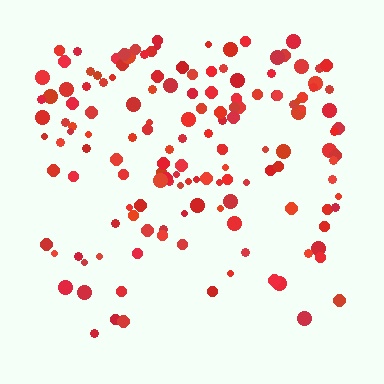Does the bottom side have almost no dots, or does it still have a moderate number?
Still a moderate number, just noticeably fewer than the top.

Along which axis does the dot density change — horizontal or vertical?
Vertical.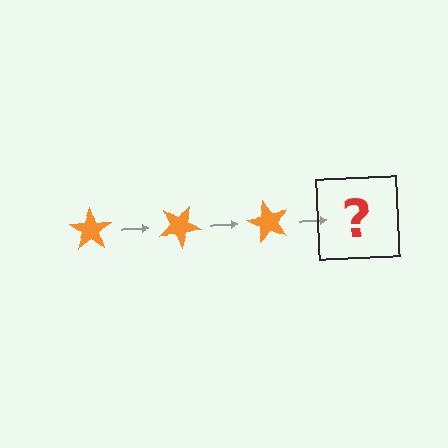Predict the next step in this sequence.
The next step is an orange star rotated 90 degrees.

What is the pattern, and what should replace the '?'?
The pattern is that the star rotates 30 degrees each step. The '?' should be an orange star rotated 90 degrees.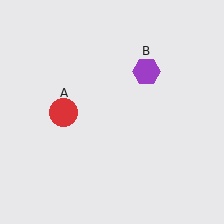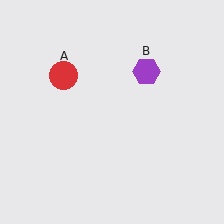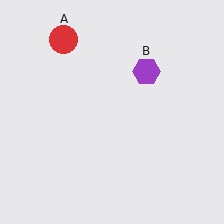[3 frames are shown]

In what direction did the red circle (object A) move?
The red circle (object A) moved up.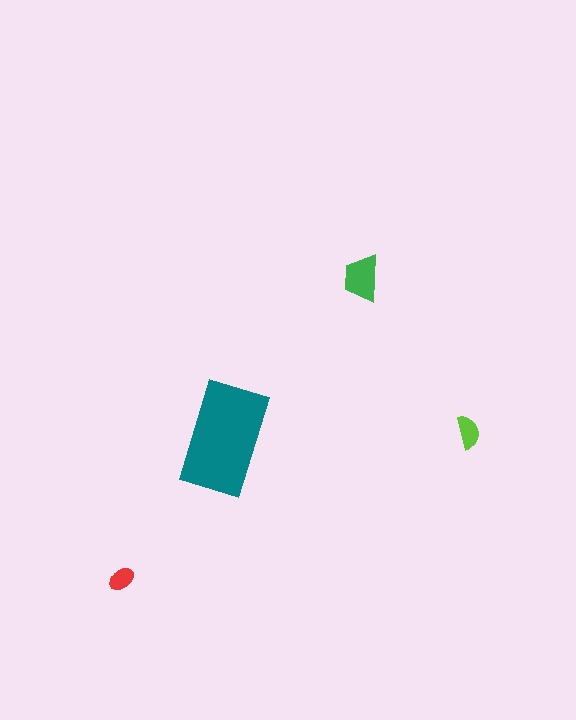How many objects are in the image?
There are 4 objects in the image.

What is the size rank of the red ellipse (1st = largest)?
4th.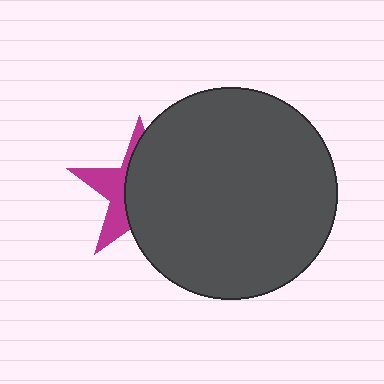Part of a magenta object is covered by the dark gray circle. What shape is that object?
It is a star.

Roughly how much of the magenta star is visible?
A small part of it is visible (roughly 36%).